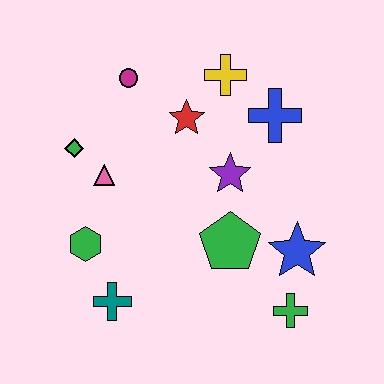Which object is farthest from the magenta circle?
The green cross is farthest from the magenta circle.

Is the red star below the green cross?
No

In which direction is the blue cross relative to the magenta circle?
The blue cross is to the right of the magenta circle.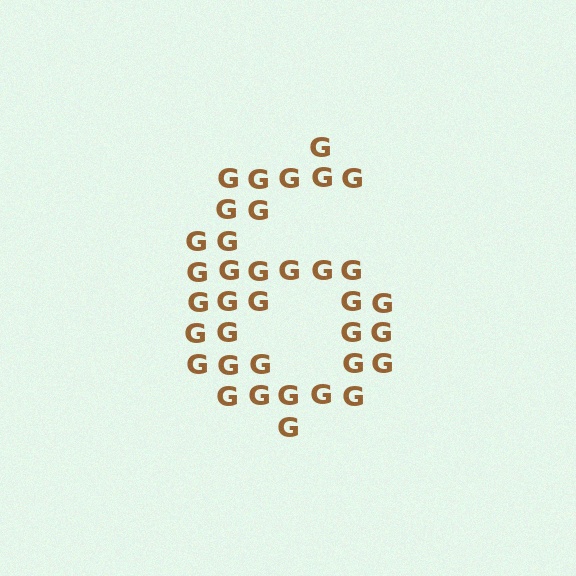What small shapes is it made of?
It is made of small letter G's.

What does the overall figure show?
The overall figure shows the digit 6.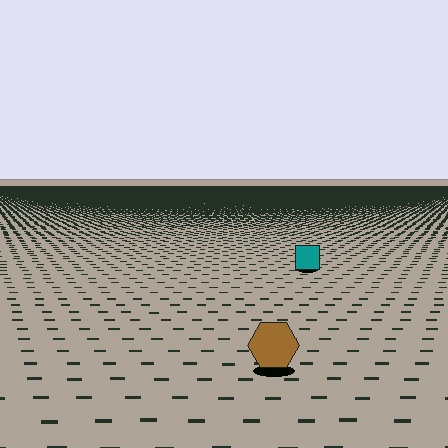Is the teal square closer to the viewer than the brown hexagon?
No. The brown hexagon is closer — you can tell from the texture gradient: the ground texture is coarser near it.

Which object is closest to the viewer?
The brown hexagon is closest. The texture marks near it are larger and more spread out.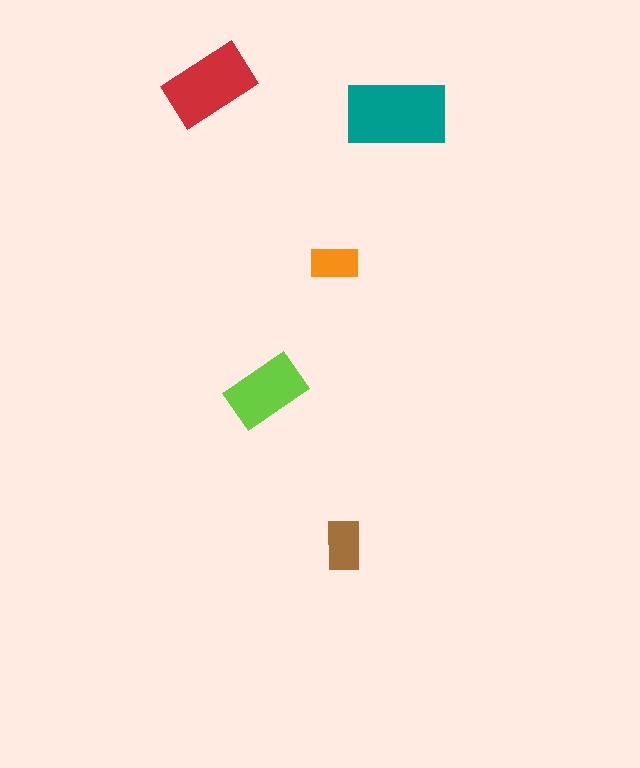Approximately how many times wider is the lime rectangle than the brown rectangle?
About 1.5 times wider.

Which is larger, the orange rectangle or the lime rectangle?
The lime one.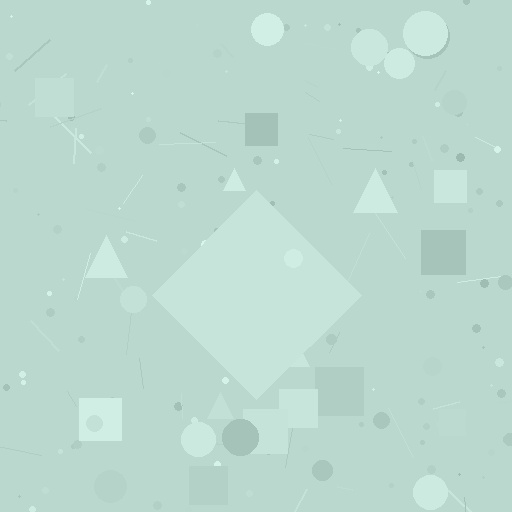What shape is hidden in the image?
A diamond is hidden in the image.